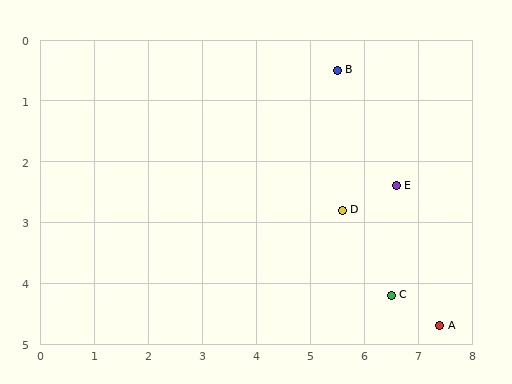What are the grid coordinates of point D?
Point D is at approximately (5.6, 2.8).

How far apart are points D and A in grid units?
Points D and A are about 2.6 grid units apart.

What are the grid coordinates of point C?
Point C is at approximately (6.5, 4.2).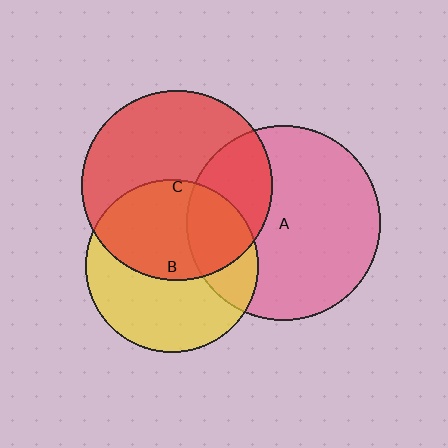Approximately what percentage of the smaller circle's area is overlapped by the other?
Approximately 30%.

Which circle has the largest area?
Circle A (pink).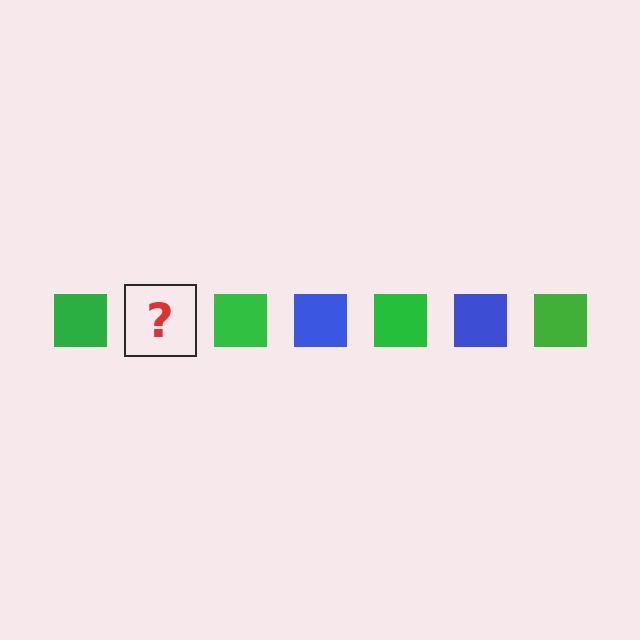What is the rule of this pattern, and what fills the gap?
The rule is that the pattern cycles through green, blue squares. The gap should be filled with a blue square.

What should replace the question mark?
The question mark should be replaced with a blue square.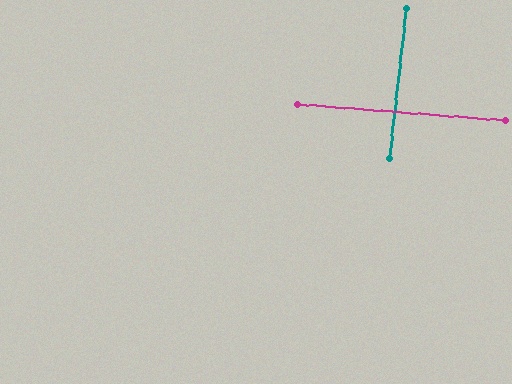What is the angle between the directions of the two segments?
Approximately 88 degrees.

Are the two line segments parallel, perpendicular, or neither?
Perpendicular — they meet at approximately 88°.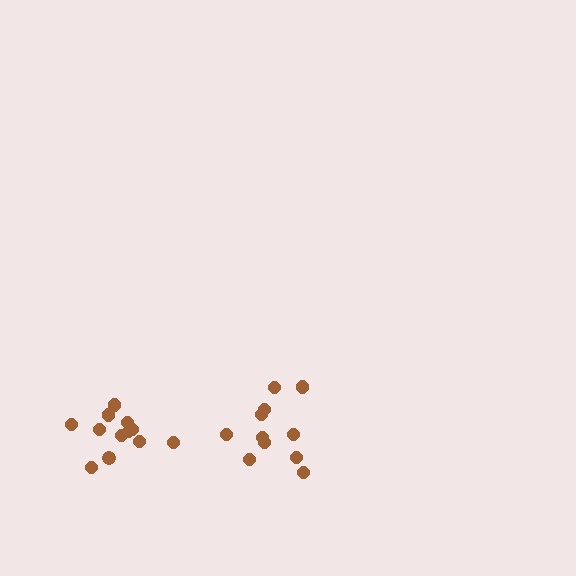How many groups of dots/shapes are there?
There are 2 groups.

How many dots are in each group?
Group 1: 12 dots, Group 2: 11 dots (23 total).